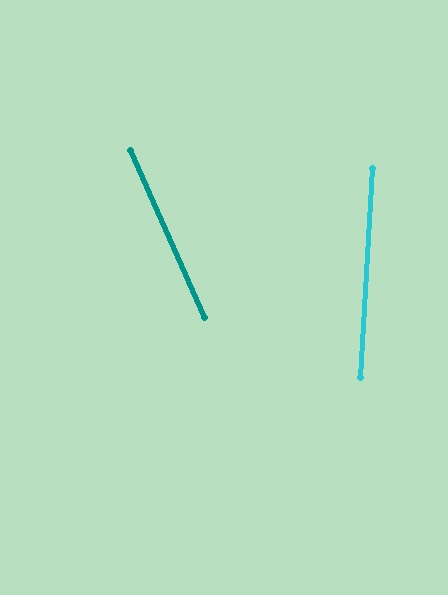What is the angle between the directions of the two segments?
Approximately 27 degrees.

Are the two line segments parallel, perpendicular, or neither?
Neither parallel nor perpendicular — they differ by about 27°.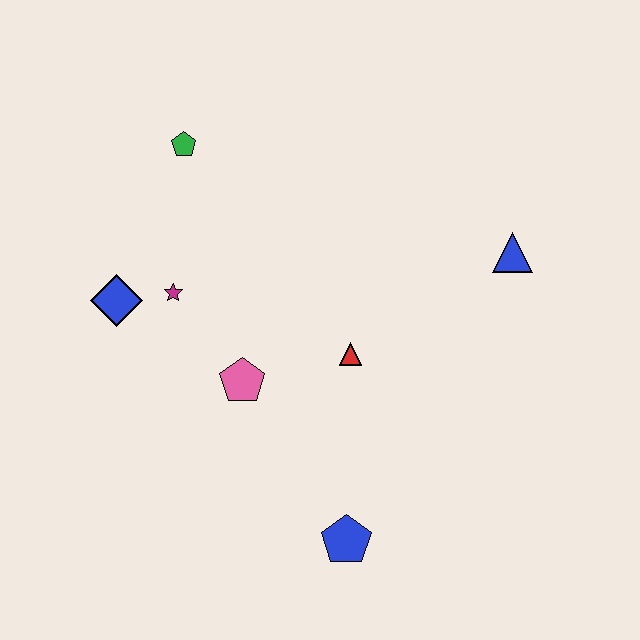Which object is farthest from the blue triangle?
The blue diamond is farthest from the blue triangle.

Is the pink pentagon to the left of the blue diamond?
No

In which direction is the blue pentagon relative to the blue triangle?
The blue pentagon is below the blue triangle.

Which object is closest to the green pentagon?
The magenta star is closest to the green pentagon.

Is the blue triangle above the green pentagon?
No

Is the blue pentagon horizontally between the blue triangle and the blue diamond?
Yes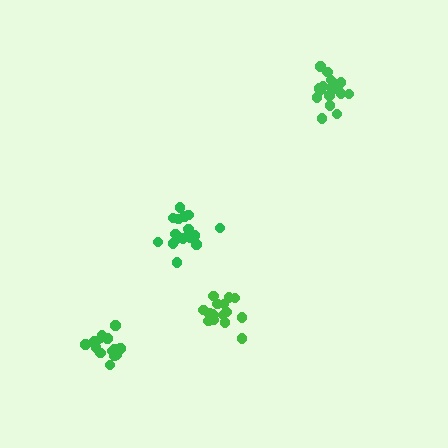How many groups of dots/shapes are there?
There are 4 groups.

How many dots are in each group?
Group 1: 19 dots, Group 2: 15 dots, Group 3: 17 dots, Group 4: 16 dots (67 total).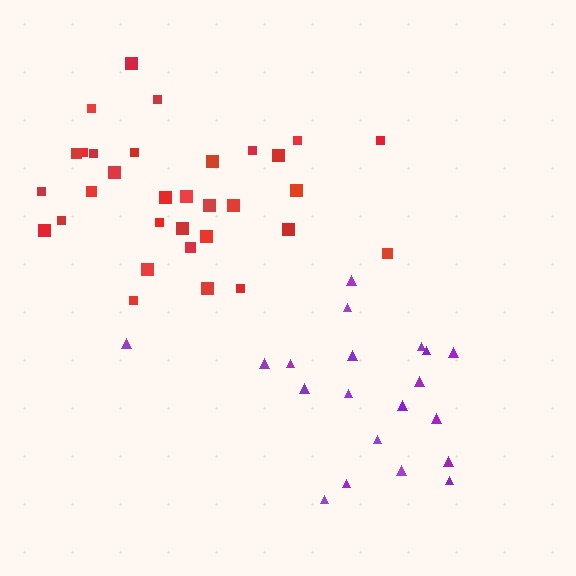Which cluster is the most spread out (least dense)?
Purple.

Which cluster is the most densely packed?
Red.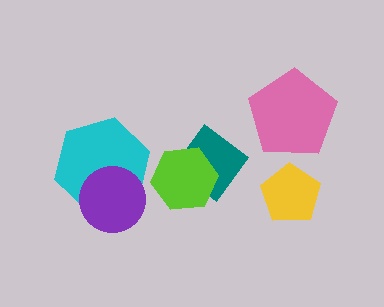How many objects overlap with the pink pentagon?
0 objects overlap with the pink pentagon.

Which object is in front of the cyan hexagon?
The purple circle is in front of the cyan hexagon.